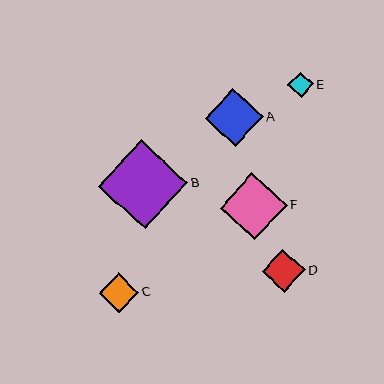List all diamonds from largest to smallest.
From largest to smallest: B, F, A, D, C, E.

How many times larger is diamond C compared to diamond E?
Diamond C is approximately 1.5 times the size of diamond E.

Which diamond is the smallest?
Diamond E is the smallest with a size of approximately 26 pixels.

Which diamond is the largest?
Diamond B is the largest with a size of approximately 89 pixels.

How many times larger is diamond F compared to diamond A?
Diamond F is approximately 1.2 times the size of diamond A.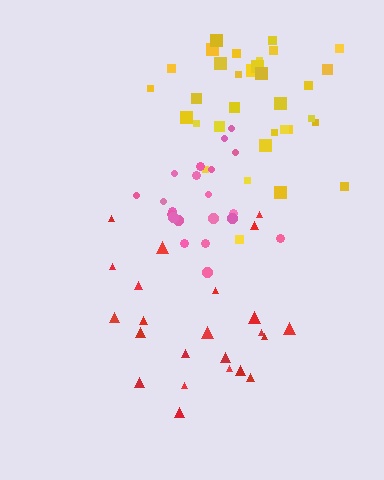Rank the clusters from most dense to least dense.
pink, yellow, red.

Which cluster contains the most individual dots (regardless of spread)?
Yellow (33).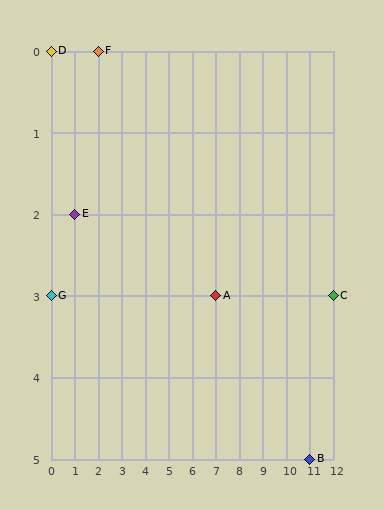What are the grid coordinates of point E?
Point E is at grid coordinates (1, 2).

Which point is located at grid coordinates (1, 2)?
Point E is at (1, 2).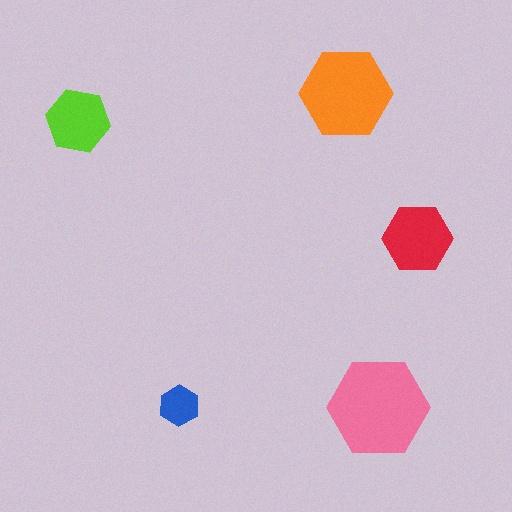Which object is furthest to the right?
The red hexagon is rightmost.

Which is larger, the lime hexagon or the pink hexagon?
The pink one.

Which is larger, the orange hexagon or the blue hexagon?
The orange one.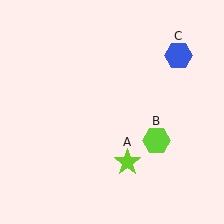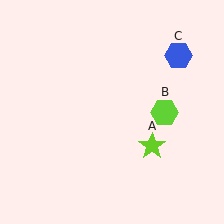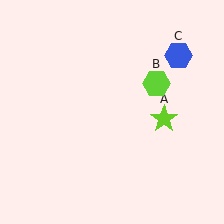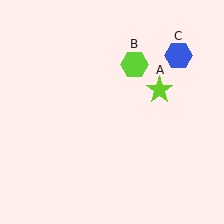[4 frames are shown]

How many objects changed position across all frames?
2 objects changed position: lime star (object A), lime hexagon (object B).